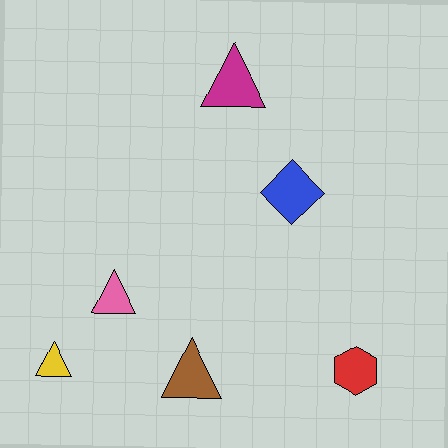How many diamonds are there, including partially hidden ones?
There is 1 diamond.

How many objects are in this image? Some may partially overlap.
There are 6 objects.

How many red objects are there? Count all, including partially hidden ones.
There is 1 red object.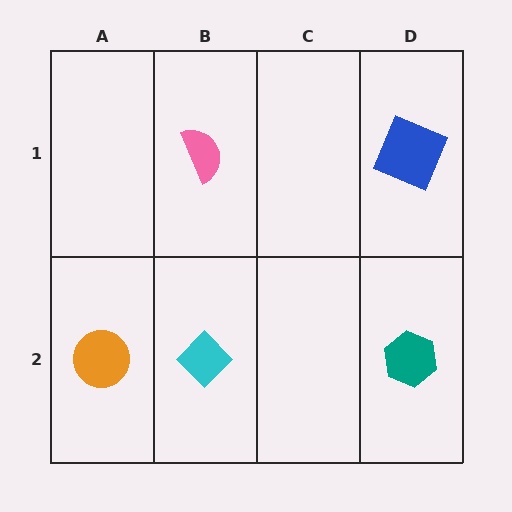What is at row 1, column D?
A blue square.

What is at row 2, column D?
A teal hexagon.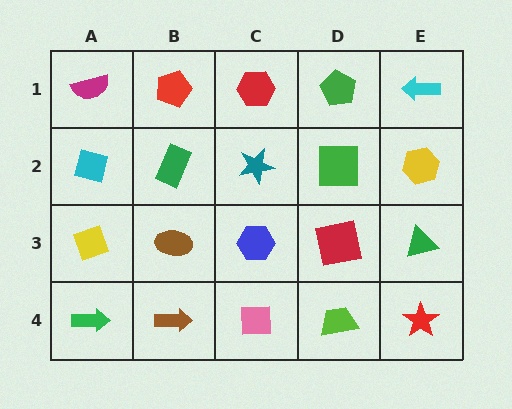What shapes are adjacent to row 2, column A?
A magenta semicircle (row 1, column A), a yellow diamond (row 3, column A), a green rectangle (row 2, column B).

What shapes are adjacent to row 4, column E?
A green triangle (row 3, column E), a lime trapezoid (row 4, column D).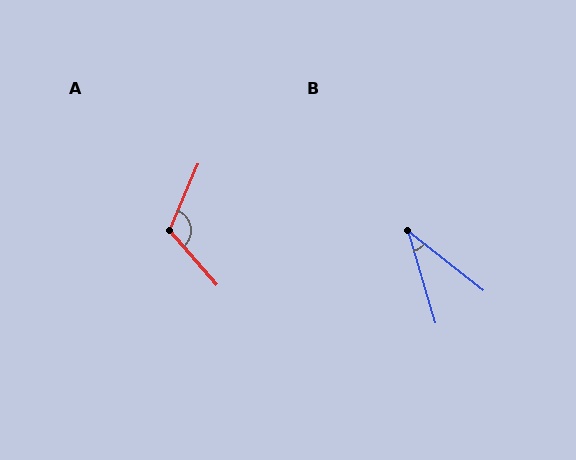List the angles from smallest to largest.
B (35°), A (116°).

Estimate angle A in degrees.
Approximately 116 degrees.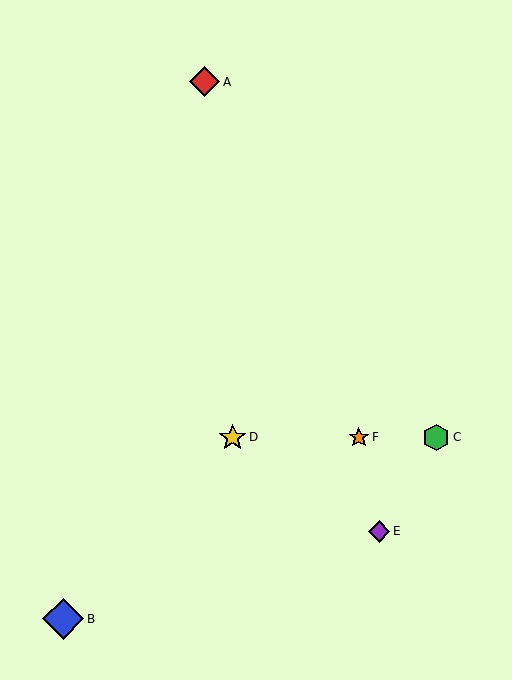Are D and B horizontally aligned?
No, D is at y≈437 and B is at y≈619.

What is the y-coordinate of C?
Object C is at y≈437.